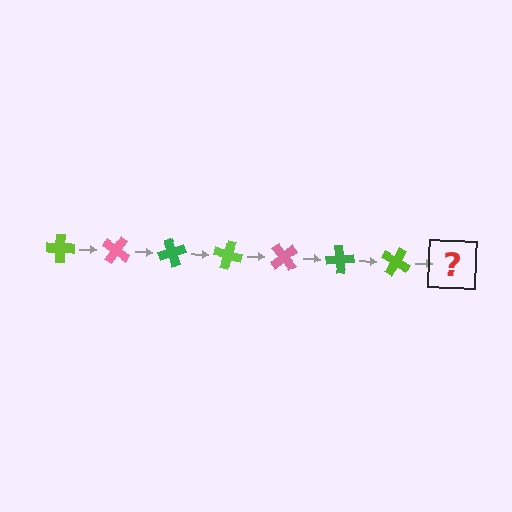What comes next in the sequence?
The next element should be a pink cross, rotated 245 degrees from the start.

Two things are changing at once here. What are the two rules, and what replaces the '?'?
The two rules are that it rotates 35 degrees each step and the color cycles through lime, pink, and green. The '?' should be a pink cross, rotated 245 degrees from the start.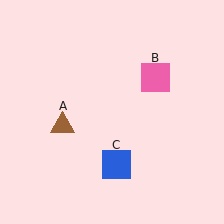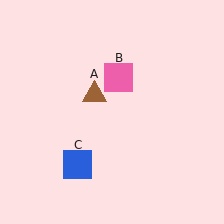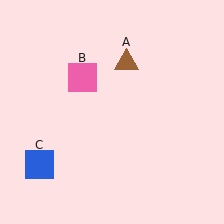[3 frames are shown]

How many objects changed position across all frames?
3 objects changed position: brown triangle (object A), pink square (object B), blue square (object C).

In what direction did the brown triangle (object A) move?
The brown triangle (object A) moved up and to the right.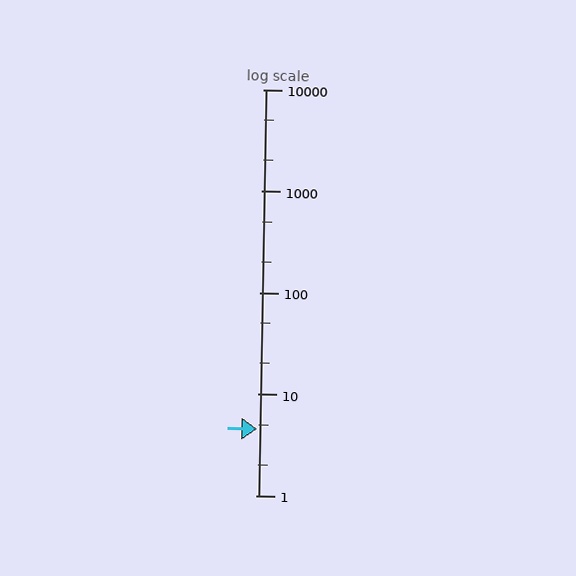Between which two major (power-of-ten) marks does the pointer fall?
The pointer is between 1 and 10.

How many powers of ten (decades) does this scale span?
The scale spans 4 decades, from 1 to 10000.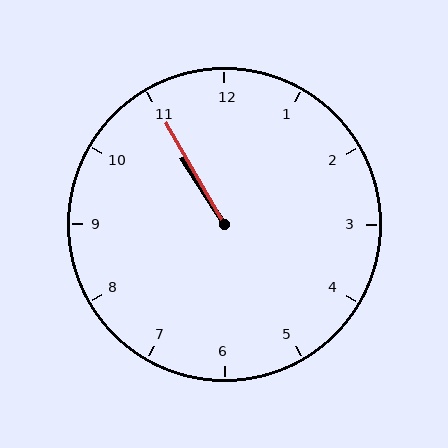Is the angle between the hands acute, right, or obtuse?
It is acute.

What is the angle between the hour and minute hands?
Approximately 2 degrees.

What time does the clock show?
10:55.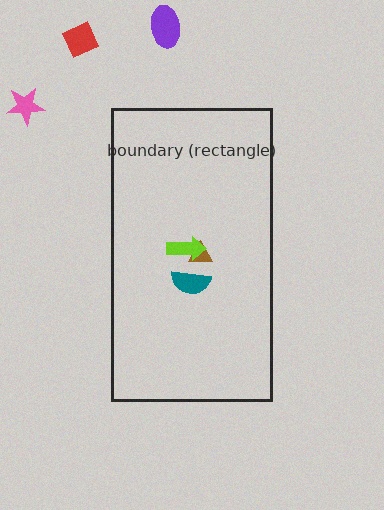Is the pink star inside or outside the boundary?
Outside.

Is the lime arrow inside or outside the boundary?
Inside.